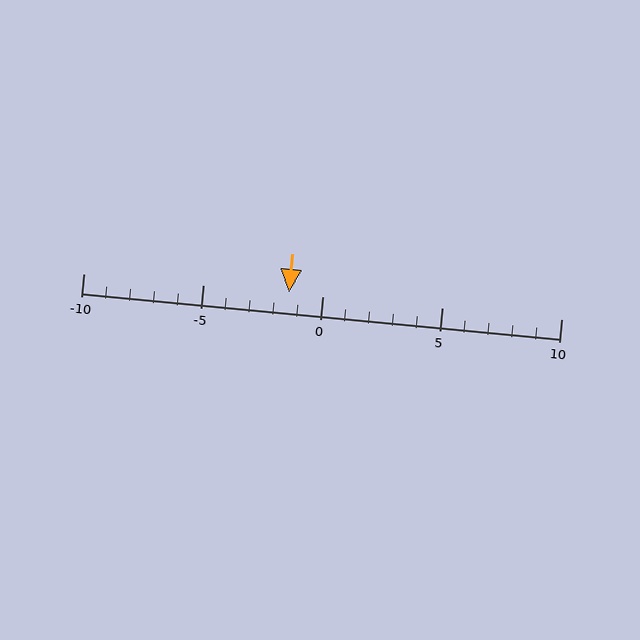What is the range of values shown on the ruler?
The ruler shows values from -10 to 10.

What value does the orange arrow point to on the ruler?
The orange arrow points to approximately -1.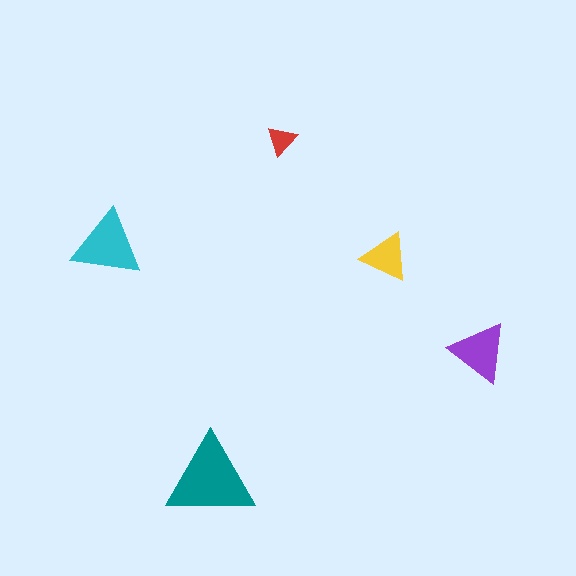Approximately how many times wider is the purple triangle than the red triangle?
About 2 times wider.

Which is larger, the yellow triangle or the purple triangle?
The purple one.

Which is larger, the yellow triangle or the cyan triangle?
The cyan one.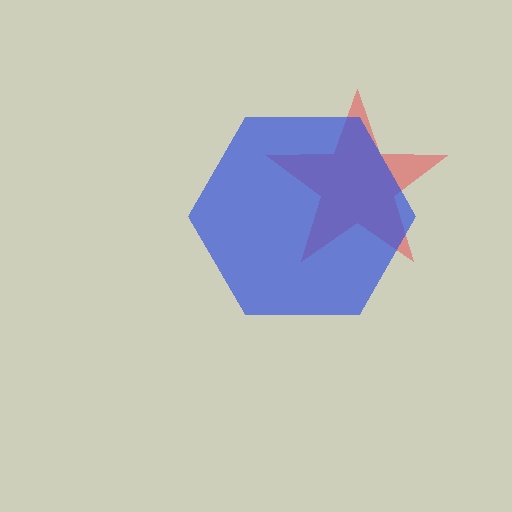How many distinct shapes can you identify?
There are 2 distinct shapes: a red star, a blue hexagon.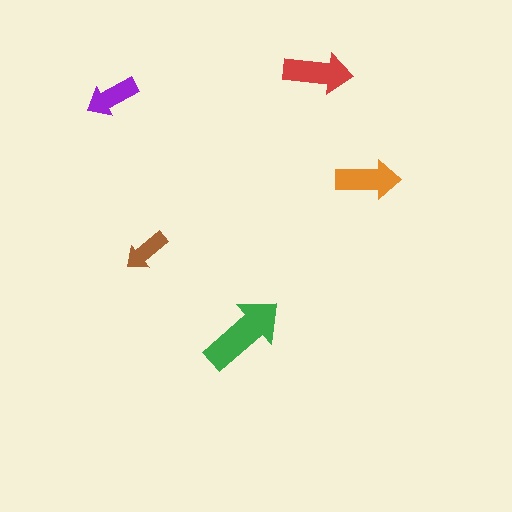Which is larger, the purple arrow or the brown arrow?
The purple one.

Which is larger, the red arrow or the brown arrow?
The red one.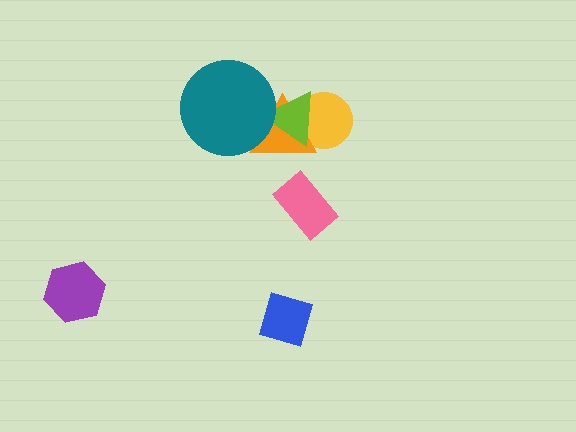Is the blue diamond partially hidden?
No, no other shape covers it.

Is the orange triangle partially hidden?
Yes, it is partially covered by another shape.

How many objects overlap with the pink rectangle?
0 objects overlap with the pink rectangle.